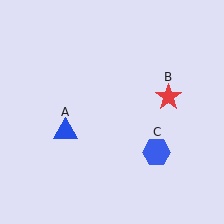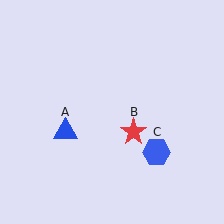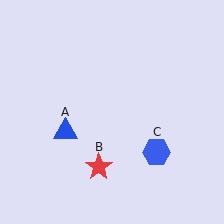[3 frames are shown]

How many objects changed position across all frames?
1 object changed position: red star (object B).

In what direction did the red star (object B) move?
The red star (object B) moved down and to the left.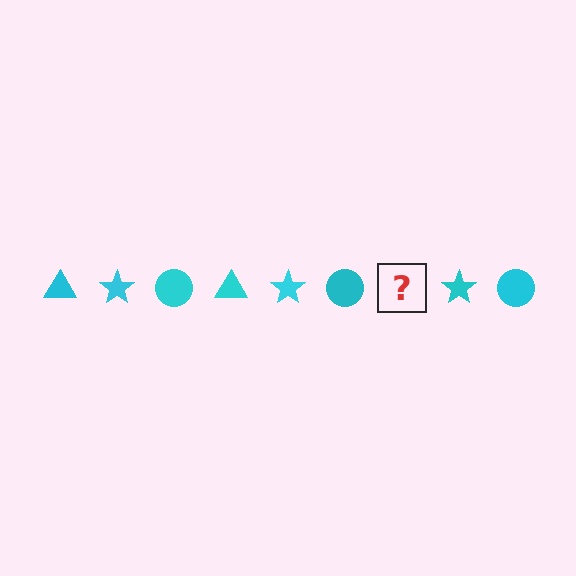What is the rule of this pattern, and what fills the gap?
The rule is that the pattern cycles through triangle, star, circle shapes in cyan. The gap should be filled with a cyan triangle.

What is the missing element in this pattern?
The missing element is a cyan triangle.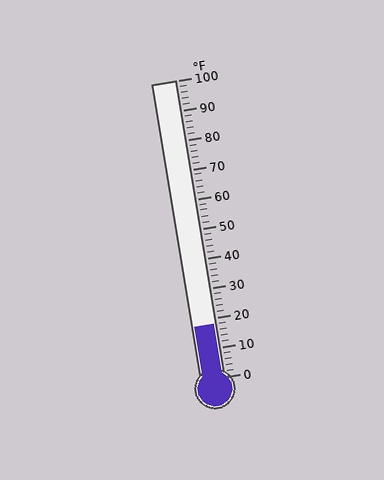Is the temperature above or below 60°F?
The temperature is below 60°F.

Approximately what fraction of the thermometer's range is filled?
The thermometer is filled to approximately 20% of its range.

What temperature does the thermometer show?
The thermometer shows approximately 18°F.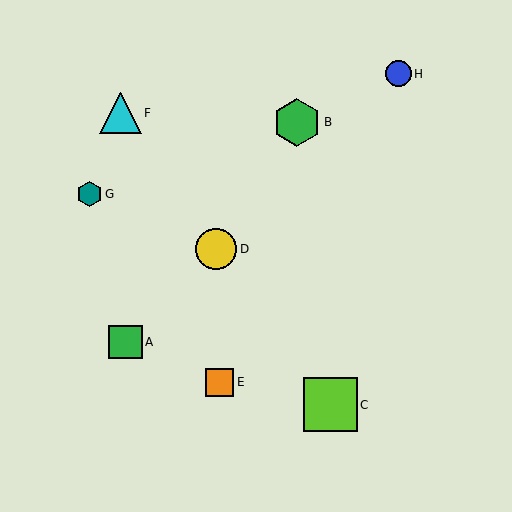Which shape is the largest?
The lime square (labeled C) is the largest.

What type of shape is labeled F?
Shape F is a cyan triangle.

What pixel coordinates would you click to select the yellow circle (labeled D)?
Click at (216, 249) to select the yellow circle D.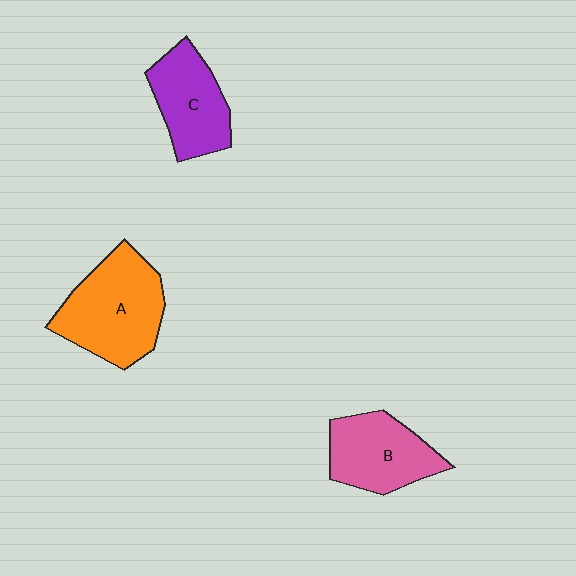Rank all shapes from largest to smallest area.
From largest to smallest: A (orange), B (pink), C (purple).